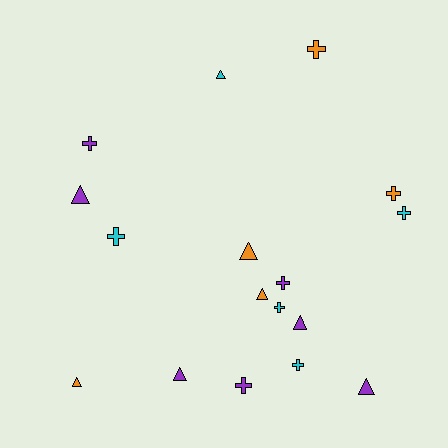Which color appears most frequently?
Purple, with 7 objects.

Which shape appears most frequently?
Cross, with 9 objects.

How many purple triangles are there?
There are 4 purple triangles.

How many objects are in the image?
There are 17 objects.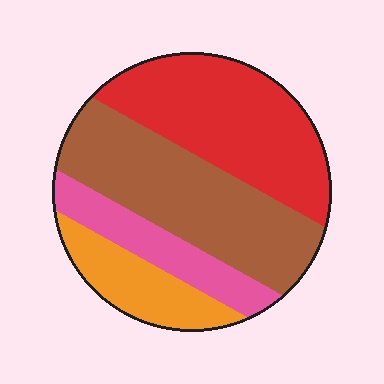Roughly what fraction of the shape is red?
Red covers around 35% of the shape.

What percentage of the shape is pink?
Pink covers about 15% of the shape.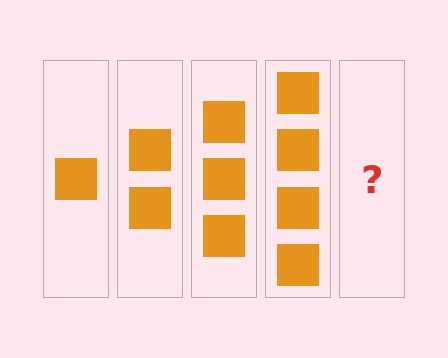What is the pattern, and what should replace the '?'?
The pattern is that each step adds one more square. The '?' should be 5 squares.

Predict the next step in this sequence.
The next step is 5 squares.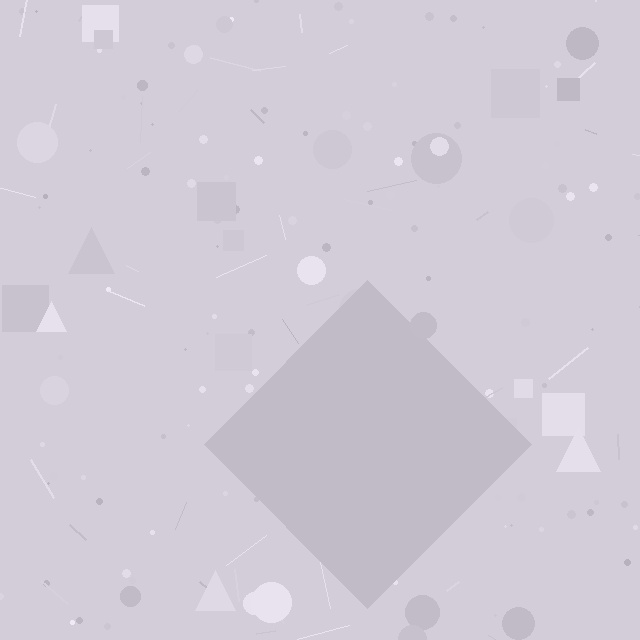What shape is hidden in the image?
A diamond is hidden in the image.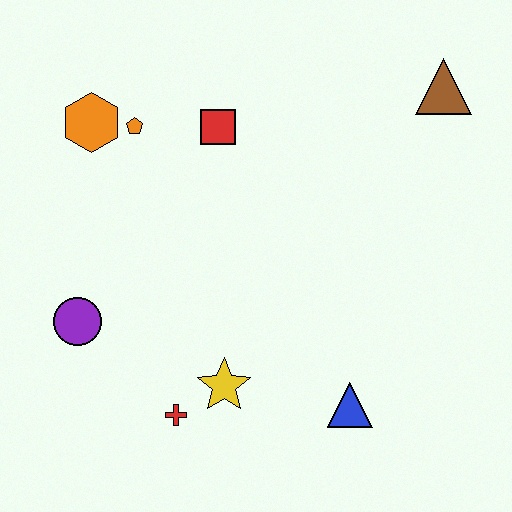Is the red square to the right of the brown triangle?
No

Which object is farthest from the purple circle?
The brown triangle is farthest from the purple circle.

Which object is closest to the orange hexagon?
The orange pentagon is closest to the orange hexagon.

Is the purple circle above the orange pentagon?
No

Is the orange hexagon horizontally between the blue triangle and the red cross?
No